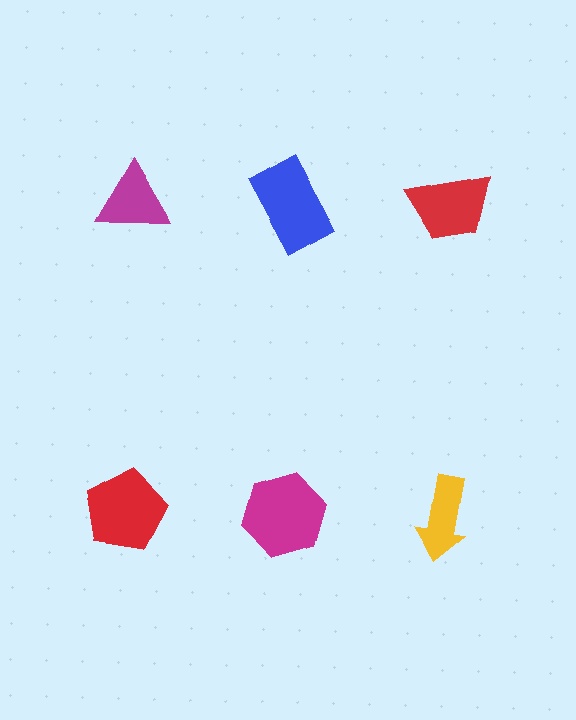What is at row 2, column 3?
A yellow arrow.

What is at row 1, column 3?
A red trapezoid.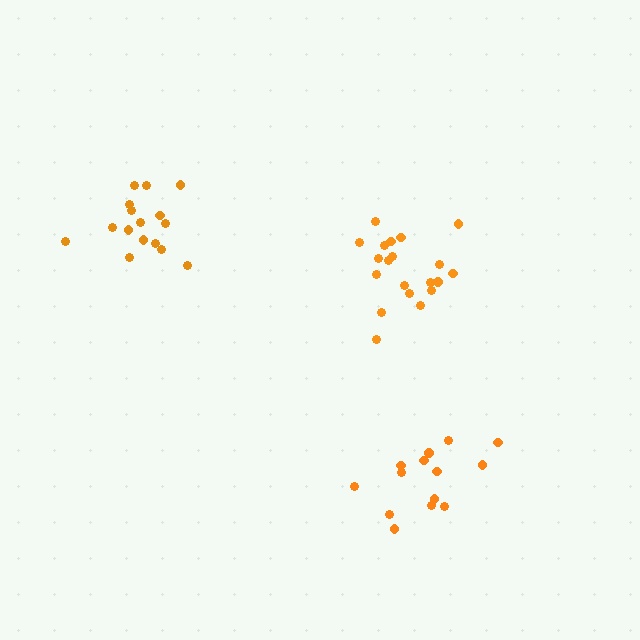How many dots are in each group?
Group 1: 16 dots, Group 2: 14 dots, Group 3: 20 dots (50 total).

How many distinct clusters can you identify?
There are 3 distinct clusters.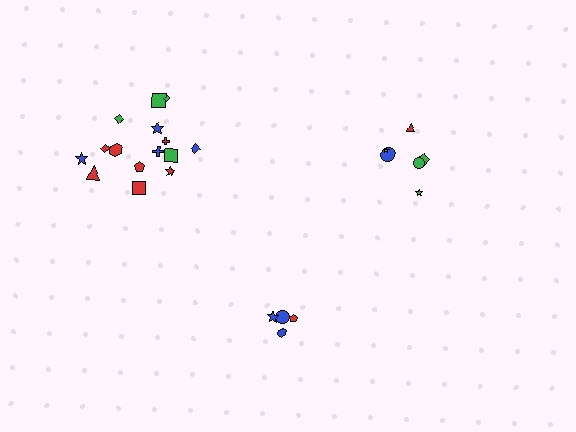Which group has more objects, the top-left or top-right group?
The top-left group.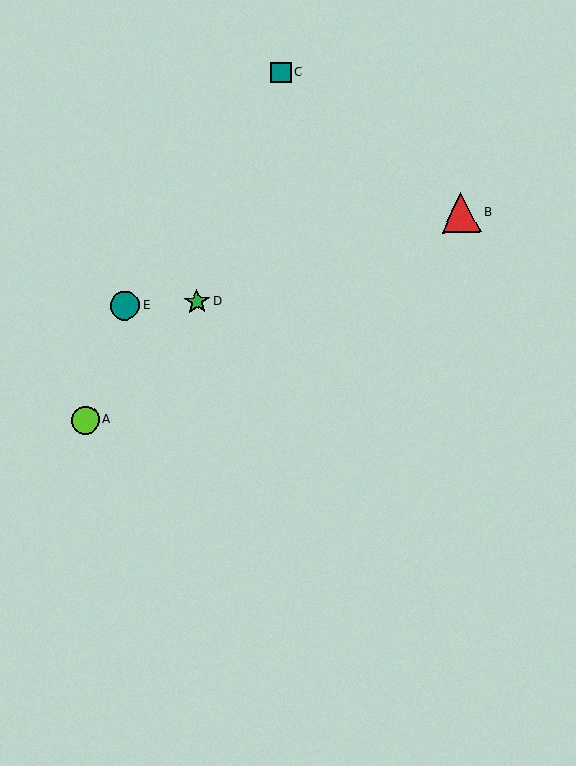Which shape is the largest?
The red triangle (labeled B) is the largest.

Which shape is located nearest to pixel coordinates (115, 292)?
The teal circle (labeled E) at (125, 306) is nearest to that location.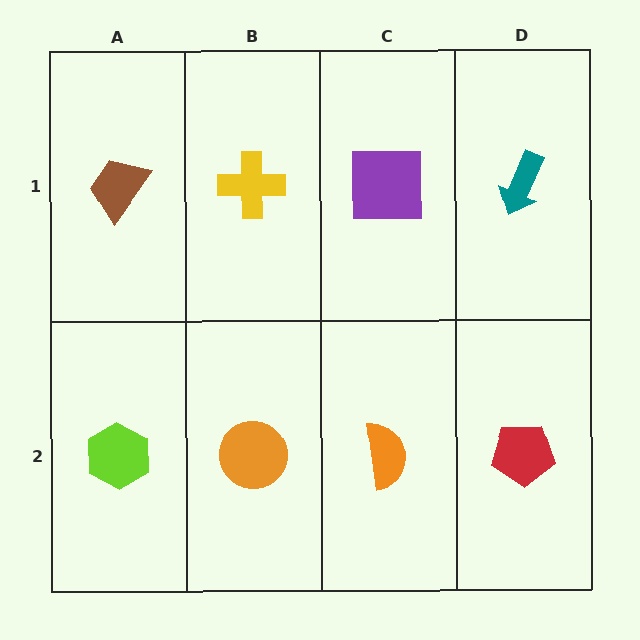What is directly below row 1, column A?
A lime hexagon.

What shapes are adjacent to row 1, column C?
An orange semicircle (row 2, column C), a yellow cross (row 1, column B), a teal arrow (row 1, column D).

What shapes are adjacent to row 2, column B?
A yellow cross (row 1, column B), a lime hexagon (row 2, column A), an orange semicircle (row 2, column C).